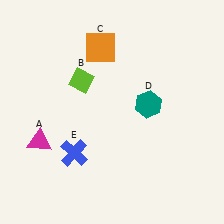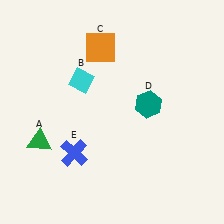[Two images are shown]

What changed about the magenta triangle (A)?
In Image 1, A is magenta. In Image 2, it changed to green.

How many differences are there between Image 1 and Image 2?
There are 2 differences between the two images.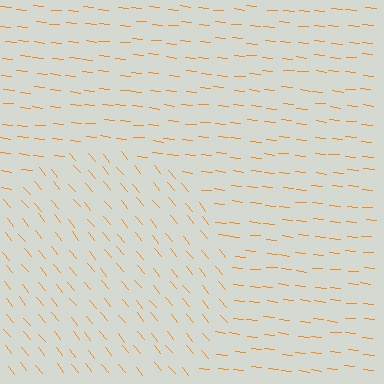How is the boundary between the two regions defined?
The boundary is defined purely by a change in line orientation (approximately 45 degrees difference). All lines are the same color and thickness.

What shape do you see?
I see a circle.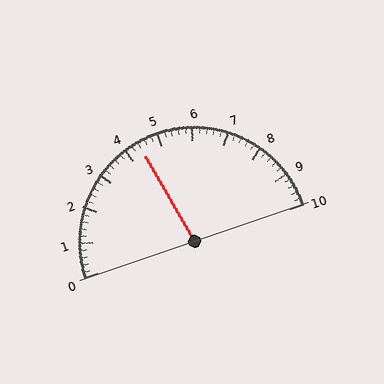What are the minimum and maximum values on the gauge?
The gauge ranges from 0 to 10.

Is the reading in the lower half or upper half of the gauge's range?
The reading is in the lower half of the range (0 to 10).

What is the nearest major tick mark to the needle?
The nearest major tick mark is 4.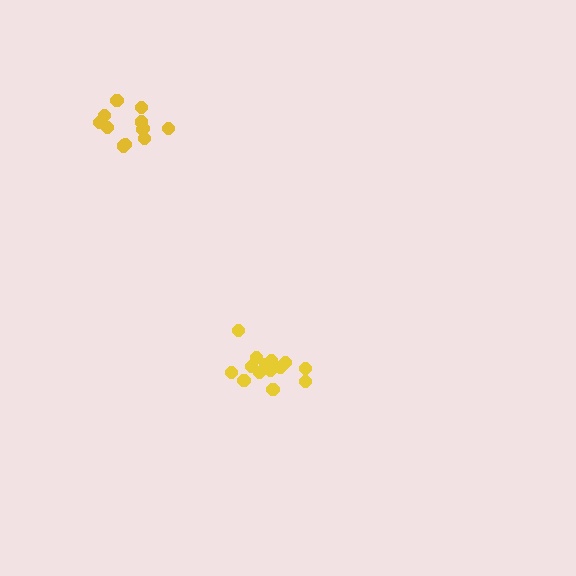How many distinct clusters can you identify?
There are 2 distinct clusters.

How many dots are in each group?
Group 1: 12 dots, Group 2: 14 dots (26 total).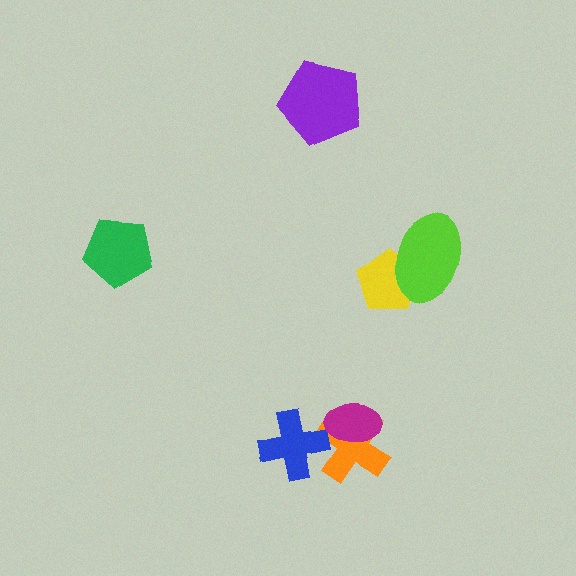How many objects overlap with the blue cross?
1 object overlaps with the blue cross.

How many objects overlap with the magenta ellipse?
1 object overlaps with the magenta ellipse.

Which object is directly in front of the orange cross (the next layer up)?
The blue cross is directly in front of the orange cross.